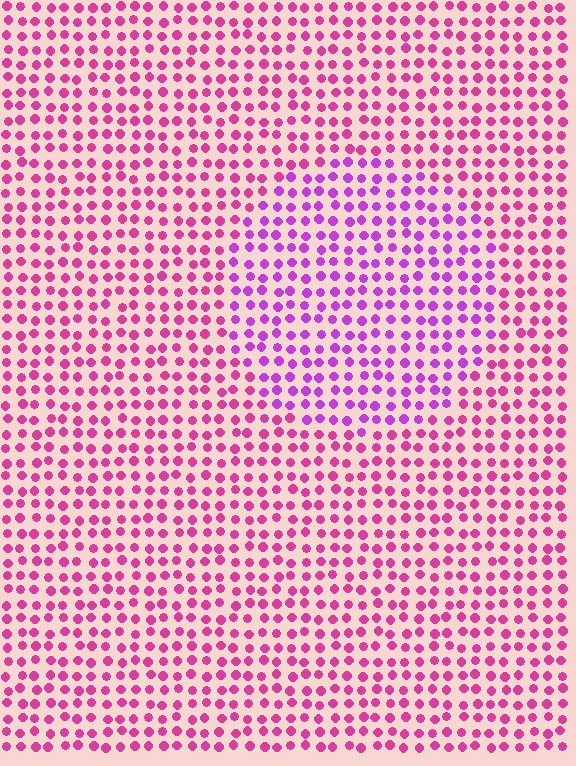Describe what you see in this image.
The image is filled with small magenta elements in a uniform arrangement. A circle-shaped region is visible where the elements are tinted to a slightly different hue, forming a subtle color boundary.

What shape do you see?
I see a circle.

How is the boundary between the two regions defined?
The boundary is defined purely by a slight shift in hue (about 31 degrees). Spacing, size, and orientation are identical on both sides.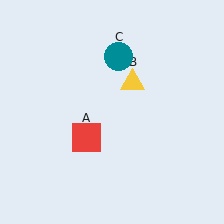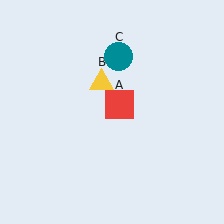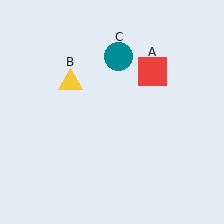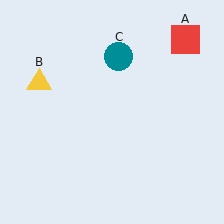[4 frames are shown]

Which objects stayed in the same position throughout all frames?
Teal circle (object C) remained stationary.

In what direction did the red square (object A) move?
The red square (object A) moved up and to the right.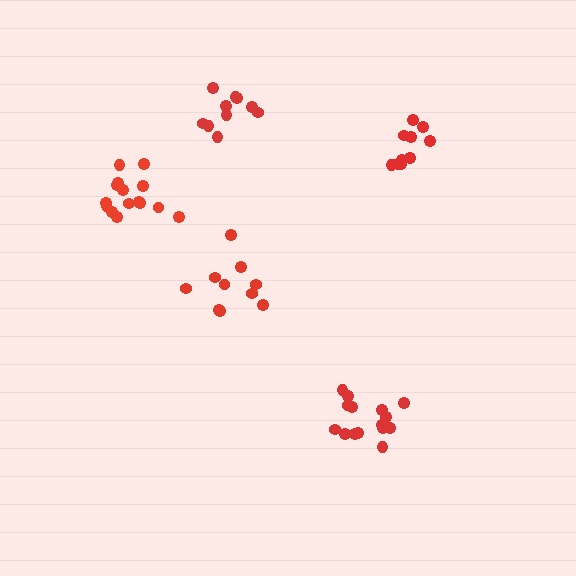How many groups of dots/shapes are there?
There are 5 groups.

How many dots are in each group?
Group 1: 10 dots, Group 2: 10 dots, Group 3: 10 dots, Group 4: 15 dots, Group 5: 15 dots (60 total).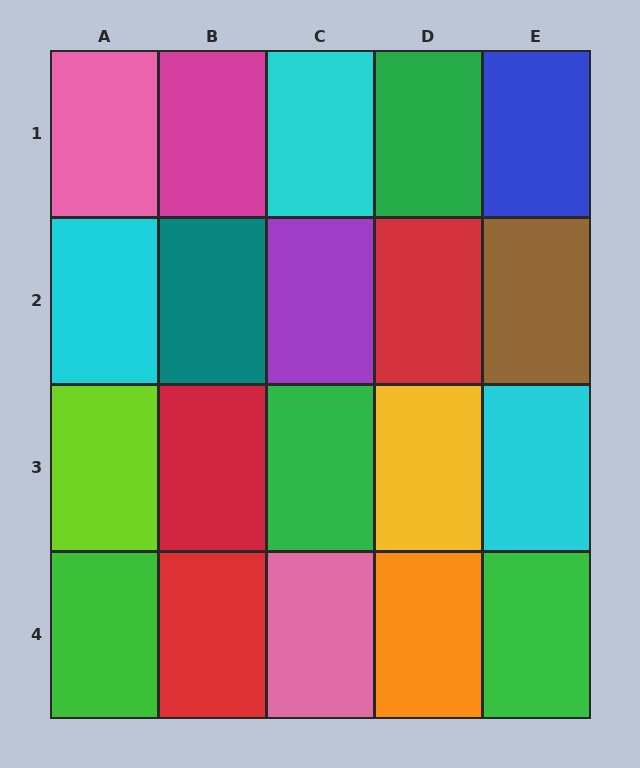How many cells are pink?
2 cells are pink.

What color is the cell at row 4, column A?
Green.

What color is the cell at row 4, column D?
Orange.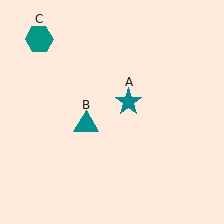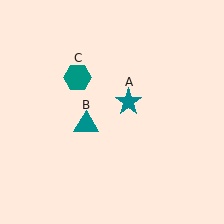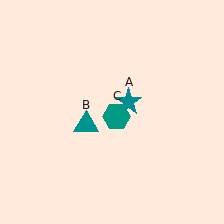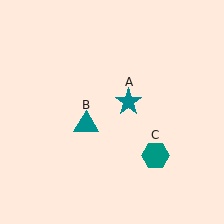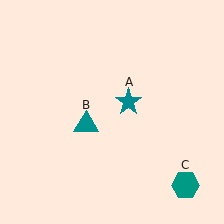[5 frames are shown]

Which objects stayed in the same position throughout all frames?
Teal star (object A) and teal triangle (object B) remained stationary.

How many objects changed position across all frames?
1 object changed position: teal hexagon (object C).